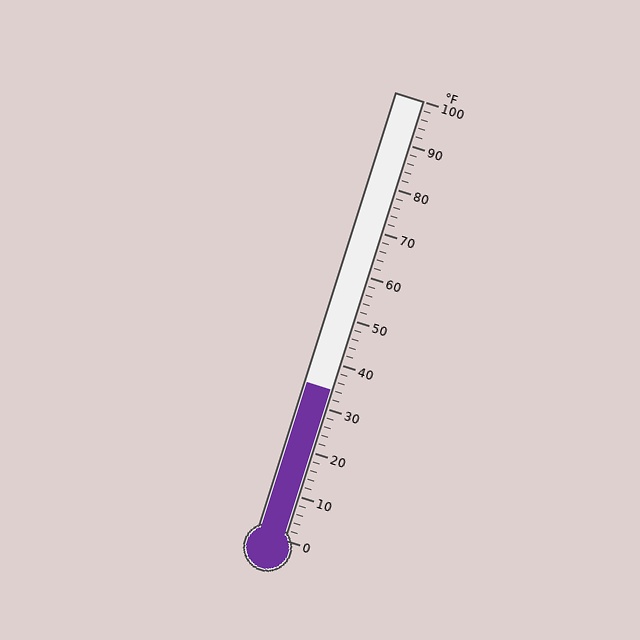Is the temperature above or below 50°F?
The temperature is below 50°F.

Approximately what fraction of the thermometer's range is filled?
The thermometer is filled to approximately 35% of its range.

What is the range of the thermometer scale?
The thermometer scale ranges from 0°F to 100°F.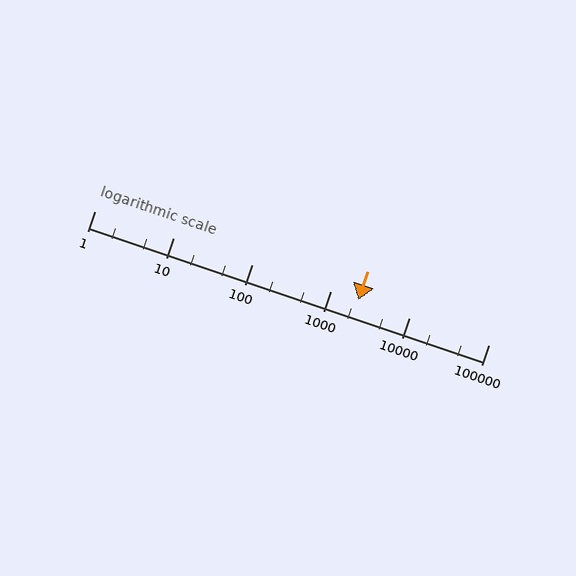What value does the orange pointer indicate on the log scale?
The pointer indicates approximately 2200.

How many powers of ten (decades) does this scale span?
The scale spans 5 decades, from 1 to 100000.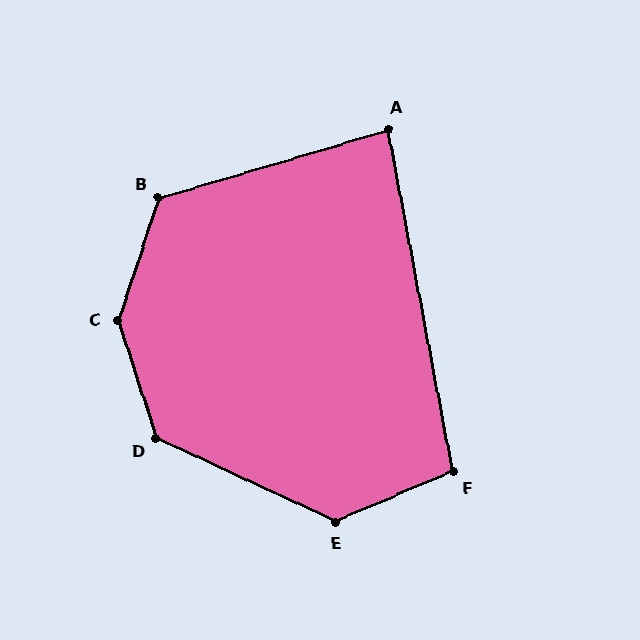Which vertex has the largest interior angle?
C, at approximately 144 degrees.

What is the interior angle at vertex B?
Approximately 125 degrees (obtuse).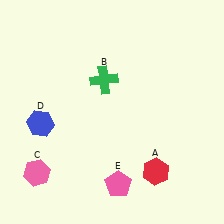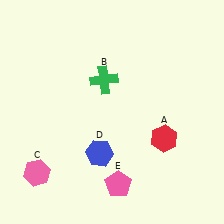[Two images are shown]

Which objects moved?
The objects that moved are: the red hexagon (A), the blue hexagon (D).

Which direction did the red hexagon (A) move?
The red hexagon (A) moved up.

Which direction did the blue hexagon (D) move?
The blue hexagon (D) moved right.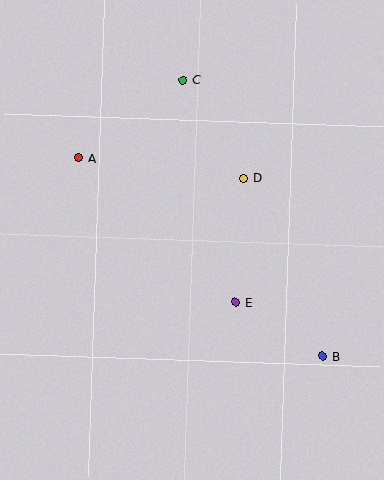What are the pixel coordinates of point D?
Point D is at (244, 178).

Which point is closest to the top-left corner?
Point A is closest to the top-left corner.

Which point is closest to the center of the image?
Point E at (236, 302) is closest to the center.